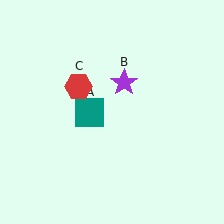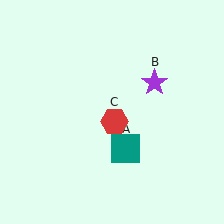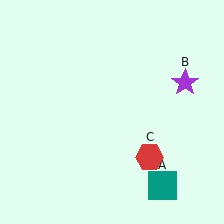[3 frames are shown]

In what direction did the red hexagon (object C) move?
The red hexagon (object C) moved down and to the right.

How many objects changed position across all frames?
3 objects changed position: teal square (object A), purple star (object B), red hexagon (object C).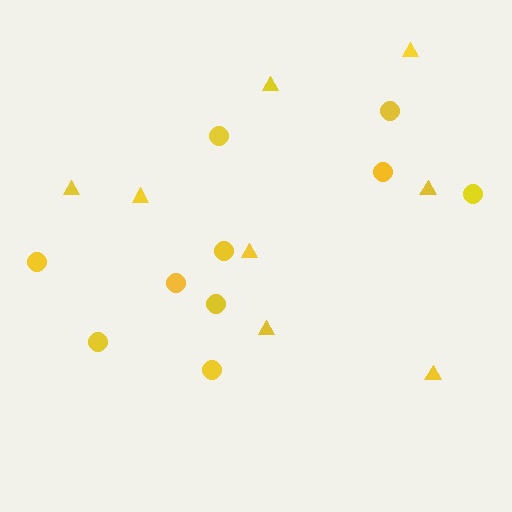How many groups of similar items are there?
There are 2 groups: one group of circles (10) and one group of triangles (8).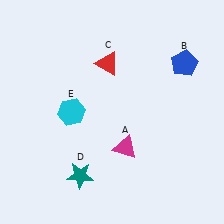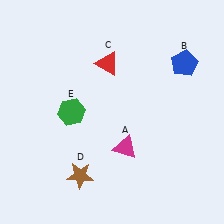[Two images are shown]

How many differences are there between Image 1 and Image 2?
There are 2 differences between the two images.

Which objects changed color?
D changed from teal to brown. E changed from cyan to green.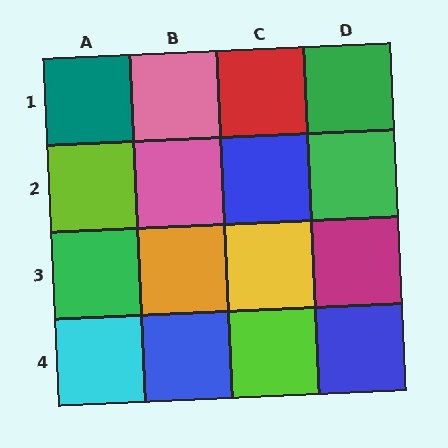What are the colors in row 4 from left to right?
Cyan, blue, lime, blue.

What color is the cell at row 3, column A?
Green.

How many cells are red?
1 cell is red.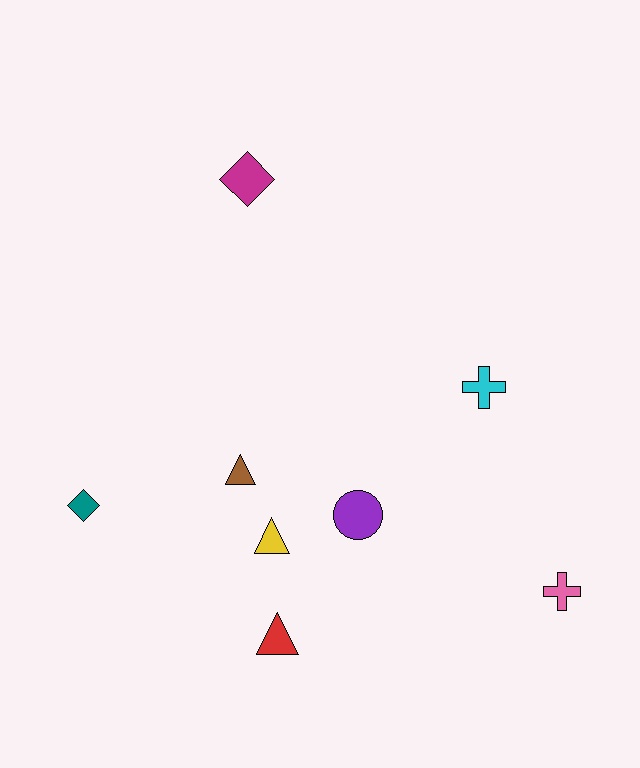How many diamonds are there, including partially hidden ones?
There are 2 diamonds.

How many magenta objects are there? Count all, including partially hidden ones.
There is 1 magenta object.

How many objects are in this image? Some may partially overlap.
There are 8 objects.